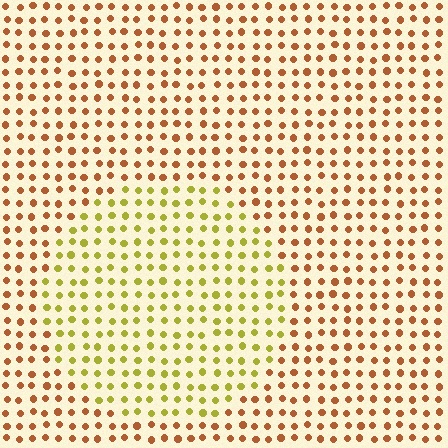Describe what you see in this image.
The image is filled with small brown elements in a uniform arrangement. A circle-shaped region is visible where the elements are tinted to a slightly different hue, forming a subtle color boundary.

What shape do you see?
I see a circle.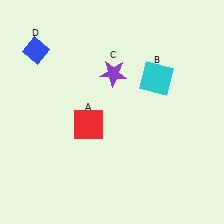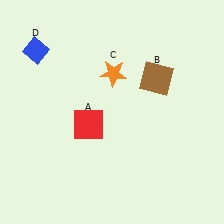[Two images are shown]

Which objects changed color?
B changed from cyan to brown. C changed from purple to orange.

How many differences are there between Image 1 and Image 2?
There are 2 differences between the two images.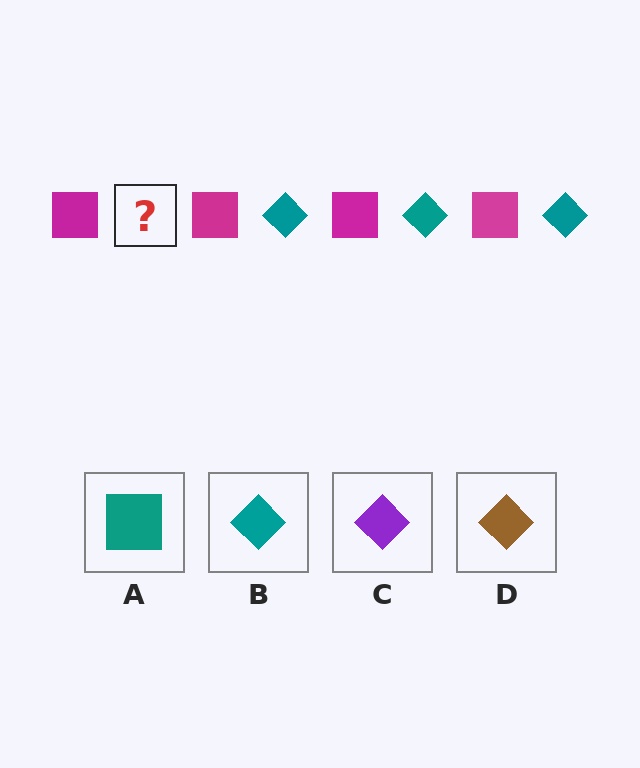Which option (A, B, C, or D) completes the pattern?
B.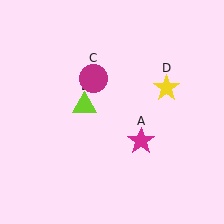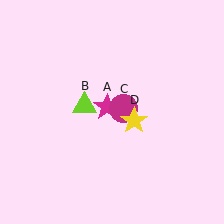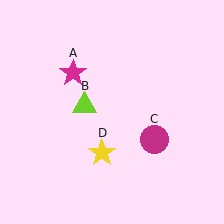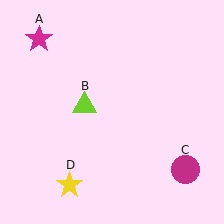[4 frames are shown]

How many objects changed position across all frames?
3 objects changed position: magenta star (object A), magenta circle (object C), yellow star (object D).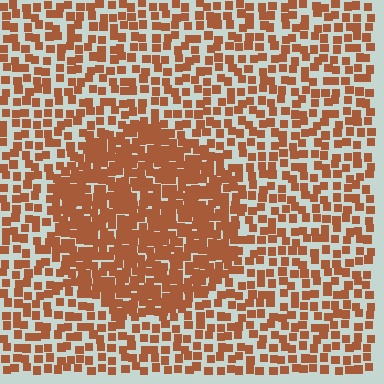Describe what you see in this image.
The image contains small brown elements arranged at two different densities. A circle-shaped region is visible where the elements are more densely packed than the surrounding area.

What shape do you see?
I see a circle.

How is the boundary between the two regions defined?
The boundary is defined by a change in element density (approximately 1.9x ratio). All elements are the same color, size, and shape.